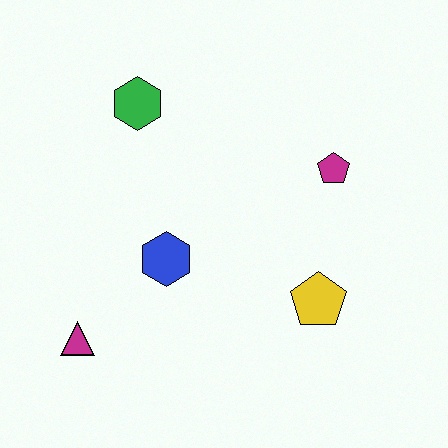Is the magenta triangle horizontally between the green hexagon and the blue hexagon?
No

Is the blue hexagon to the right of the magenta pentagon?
No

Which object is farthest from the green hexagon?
The yellow pentagon is farthest from the green hexagon.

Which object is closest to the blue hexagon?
The magenta triangle is closest to the blue hexagon.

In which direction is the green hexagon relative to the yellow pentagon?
The green hexagon is above the yellow pentagon.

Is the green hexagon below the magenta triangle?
No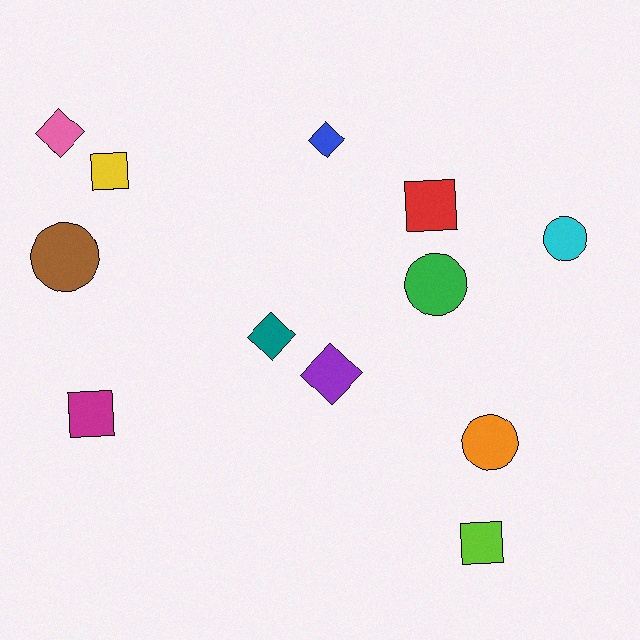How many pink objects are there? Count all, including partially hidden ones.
There is 1 pink object.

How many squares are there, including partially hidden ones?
There are 4 squares.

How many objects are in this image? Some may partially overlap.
There are 12 objects.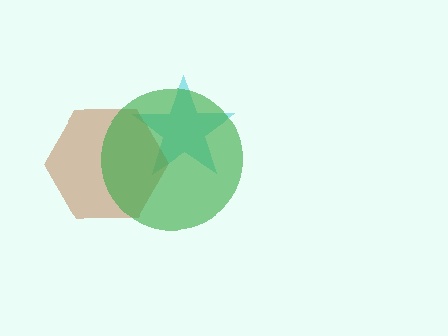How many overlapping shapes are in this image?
There are 3 overlapping shapes in the image.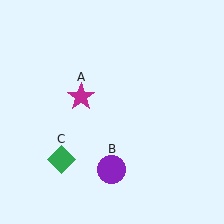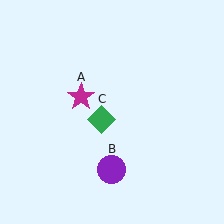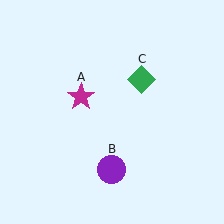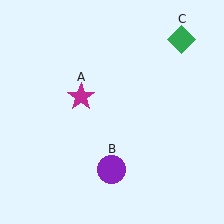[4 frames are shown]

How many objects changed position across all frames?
1 object changed position: green diamond (object C).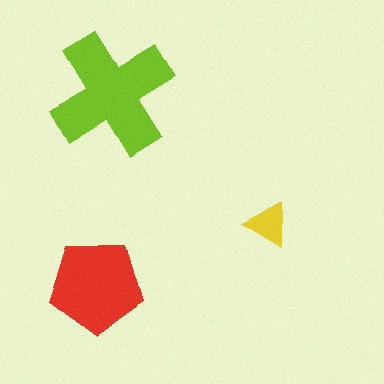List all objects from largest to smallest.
The lime cross, the red pentagon, the yellow triangle.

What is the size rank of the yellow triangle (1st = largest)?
3rd.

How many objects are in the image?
There are 3 objects in the image.